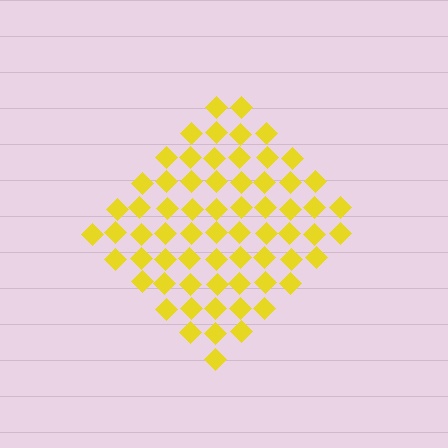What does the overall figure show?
The overall figure shows a diamond.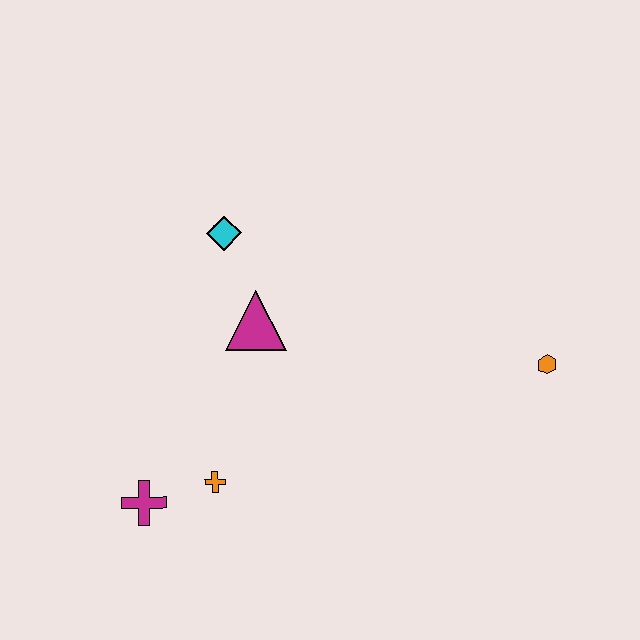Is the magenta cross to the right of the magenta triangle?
No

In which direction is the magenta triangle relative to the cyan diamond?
The magenta triangle is below the cyan diamond.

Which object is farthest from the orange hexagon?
The magenta cross is farthest from the orange hexagon.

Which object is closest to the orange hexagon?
The magenta triangle is closest to the orange hexagon.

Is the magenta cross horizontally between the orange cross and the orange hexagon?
No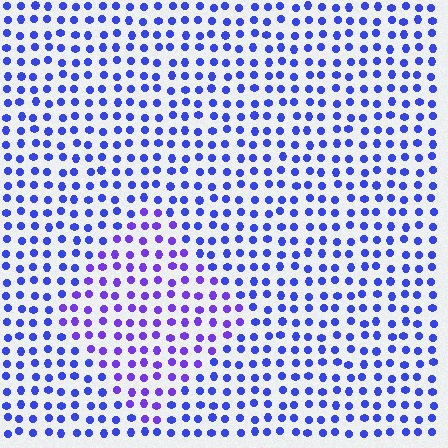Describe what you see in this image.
The image is filled with small blue elements in a uniform arrangement. A diamond-shaped region is visible where the elements are tinted to a slightly different hue, forming a subtle color boundary.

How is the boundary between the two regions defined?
The boundary is defined purely by a slight shift in hue (about 27 degrees). Spacing, size, and orientation are identical on both sides.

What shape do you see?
I see a diamond.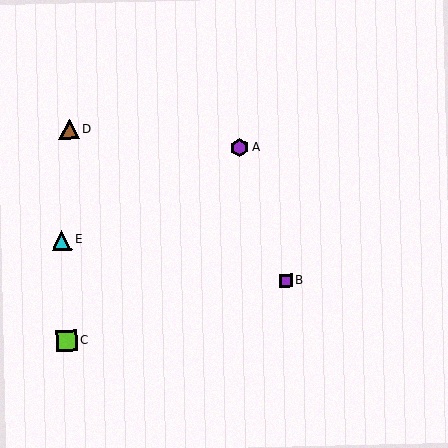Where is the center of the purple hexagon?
The center of the purple hexagon is at (240, 147).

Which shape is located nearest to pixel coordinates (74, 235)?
The cyan triangle (labeled E) at (62, 240) is nearest to that location.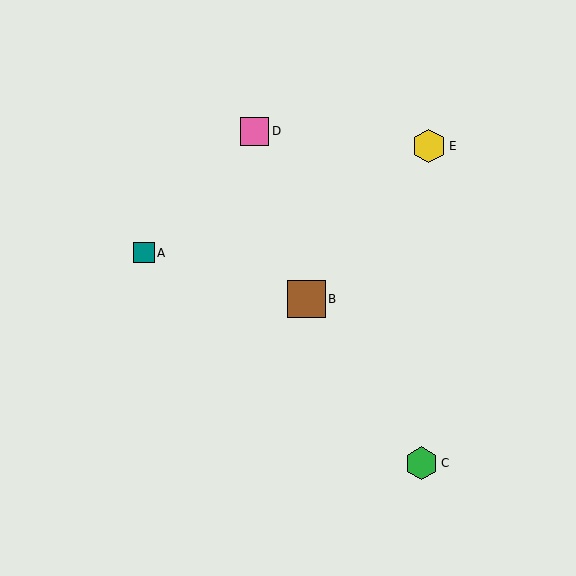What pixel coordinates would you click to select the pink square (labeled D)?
Click at (255, 131) to select the pink square D.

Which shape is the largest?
The brown square (labeled B) is the largest.